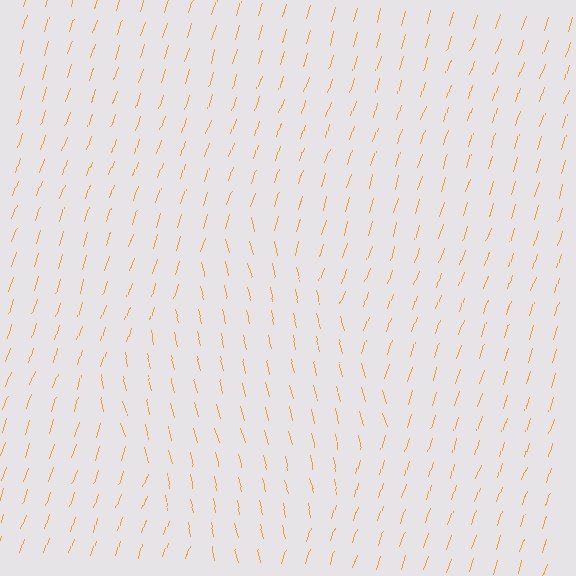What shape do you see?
I see a diamond.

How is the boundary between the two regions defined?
The boundary is defined purely by a change in line orientation (approximately 33 degrees difference). All lines are the same color and thickness.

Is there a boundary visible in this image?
Yes, there is a texture boundary formed by a change in line orientation.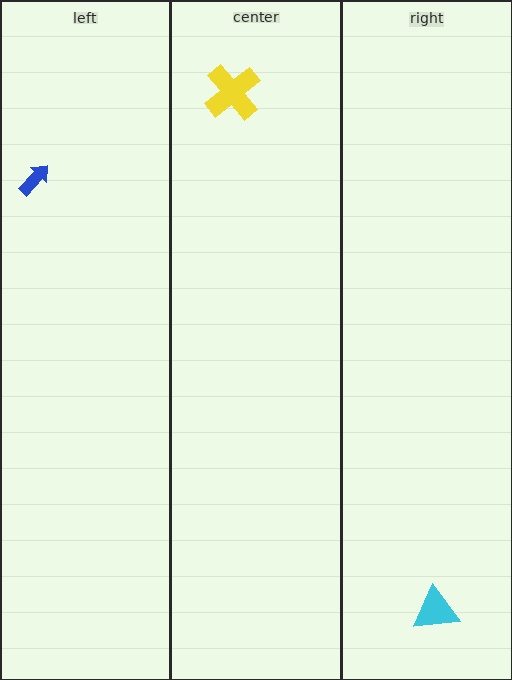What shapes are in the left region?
The blue arrow.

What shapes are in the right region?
The cyan triangle.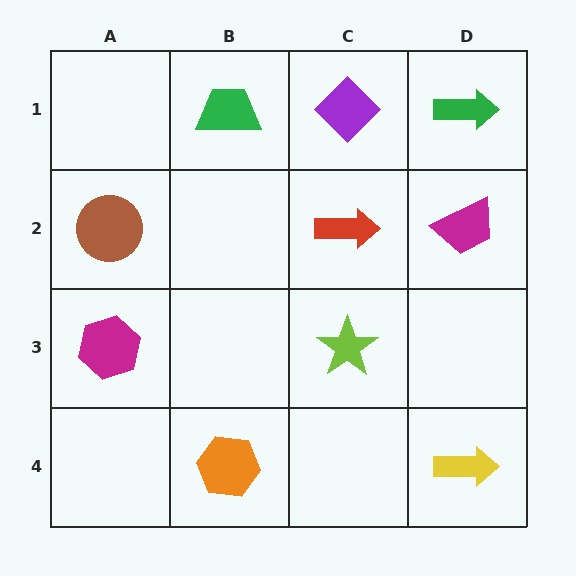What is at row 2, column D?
A magenta trapezoid.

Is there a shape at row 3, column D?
No, that cell is empty.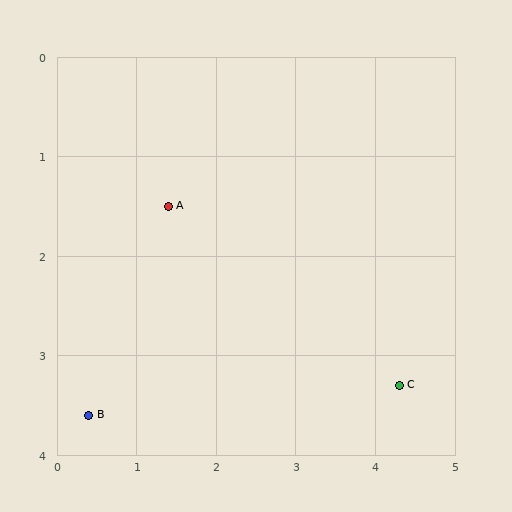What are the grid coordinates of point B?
Point B is at approximately (0.4, 3.6).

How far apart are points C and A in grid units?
Points C and A are about 3.4 grid units apart.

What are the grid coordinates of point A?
Point A is at approximately (1.4, 1.5).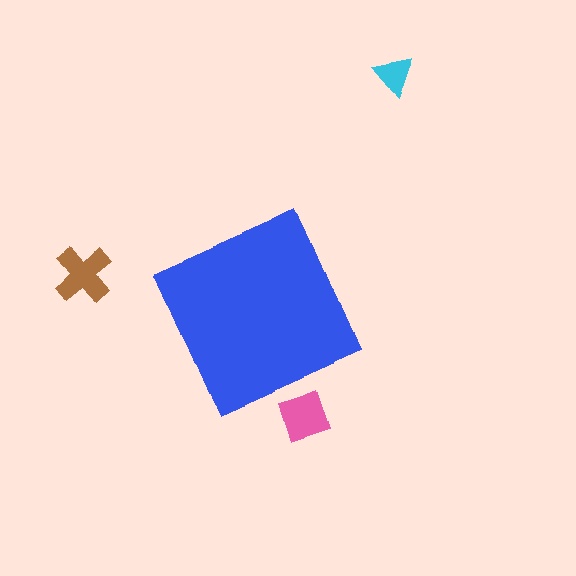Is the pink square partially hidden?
No, the pink square is fully visible.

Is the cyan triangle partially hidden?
No, the cyan triangle is fully visible.